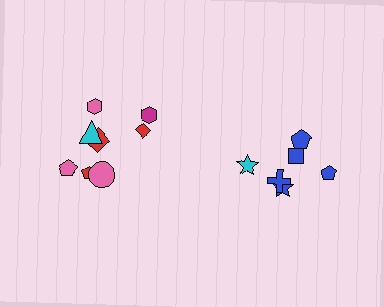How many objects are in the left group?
There are 8 objects.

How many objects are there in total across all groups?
There are 14 objects.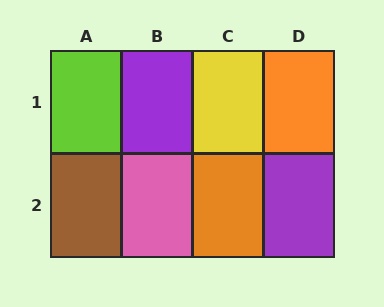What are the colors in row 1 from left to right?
Lime, purple, yellow, orange.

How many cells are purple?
2 cells are purple.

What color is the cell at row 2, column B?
Pink.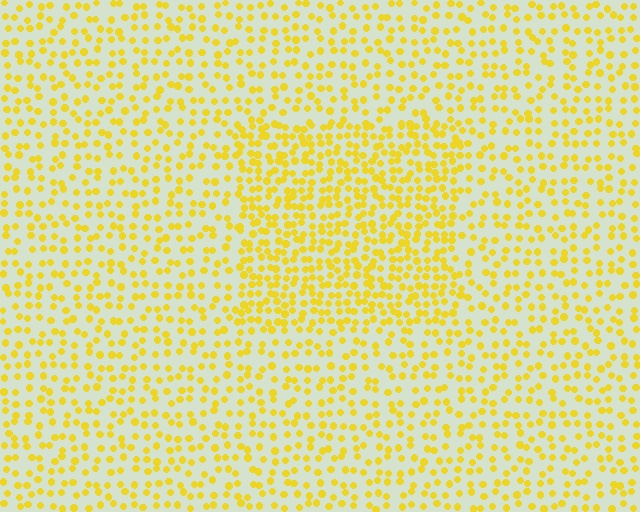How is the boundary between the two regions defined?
The boundary is defined by a change in element density (approximately 1.7x ratio). All elements are the same color, size, and shape.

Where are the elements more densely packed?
The elements are more densely packed inside the rectangle boundary.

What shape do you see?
I see a rectangle.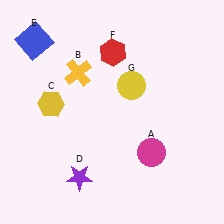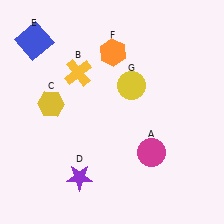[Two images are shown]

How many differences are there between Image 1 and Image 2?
There is 1 difference between the two images.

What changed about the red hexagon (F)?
In Image 1, F is red. In Image 2, it changed to orange.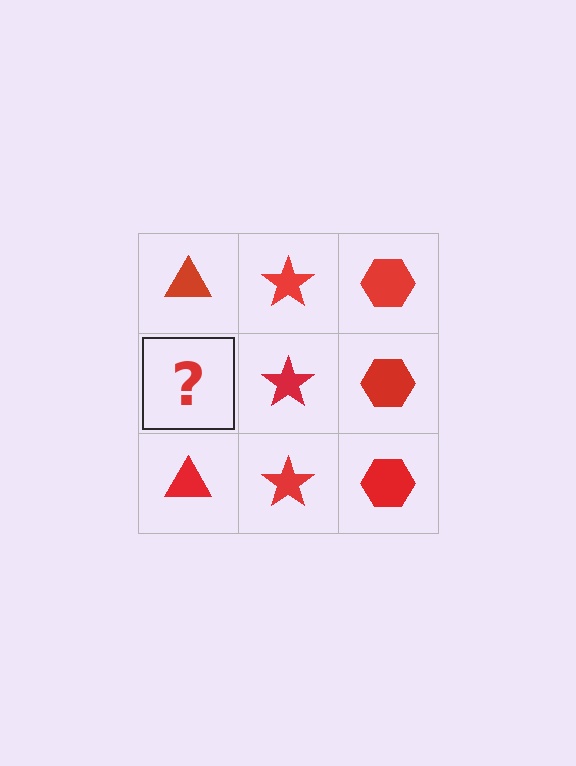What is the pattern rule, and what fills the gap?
The rule is that each column has a consistent shape. The gap should be filled with a red triangle.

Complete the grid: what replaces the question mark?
The question mark should be replaced with a red triangle.